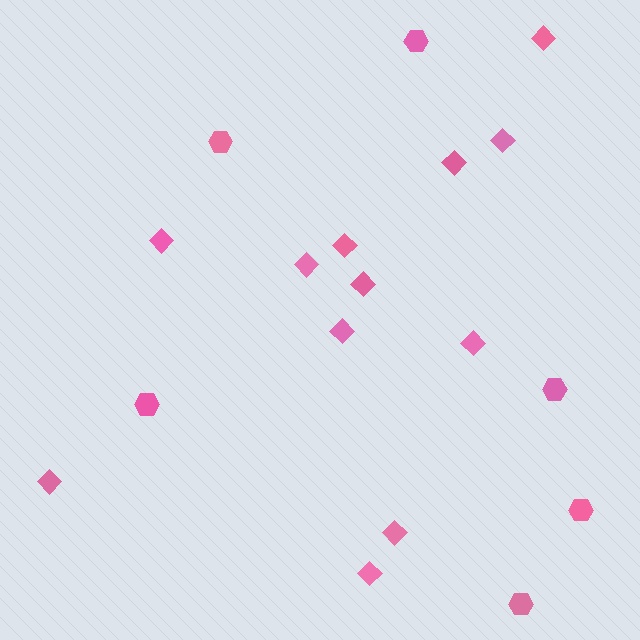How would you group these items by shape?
There are 2 groups: one group of diamonds (12) and one group of hexagons (6).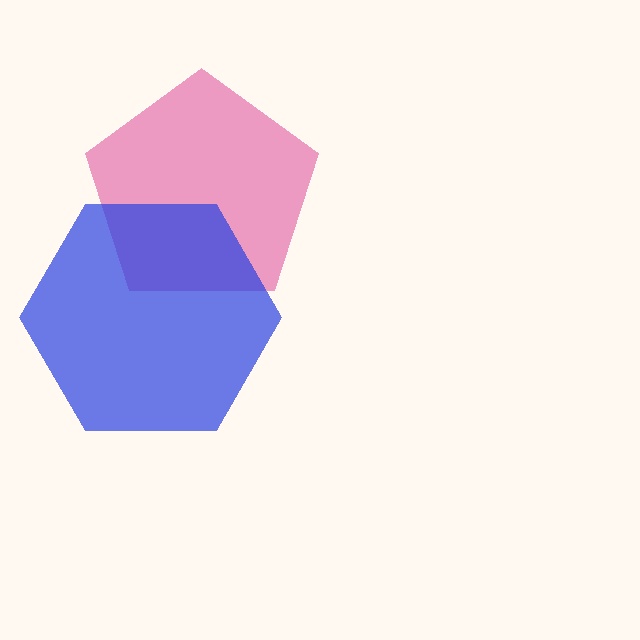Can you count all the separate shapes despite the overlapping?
Yes, there are 2 separate shapes.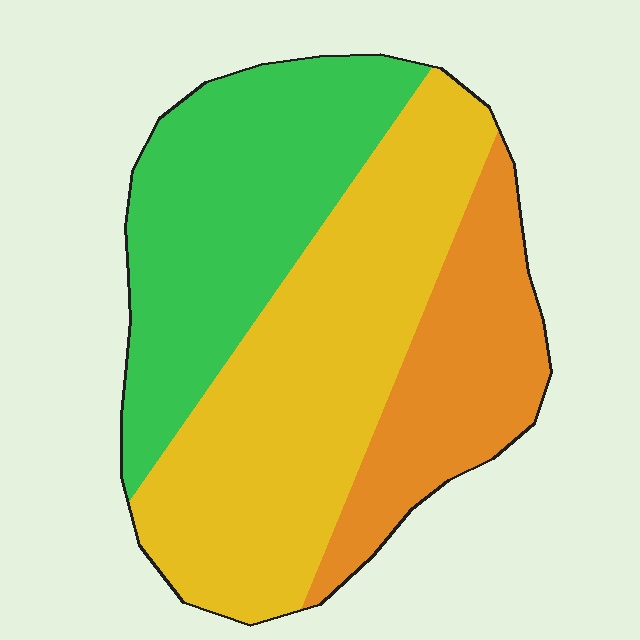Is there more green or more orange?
Green.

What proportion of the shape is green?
Green covers about 35% of the shape.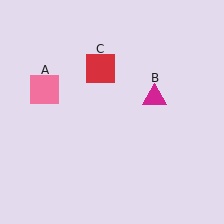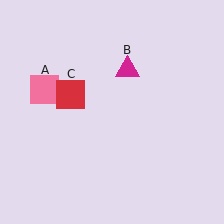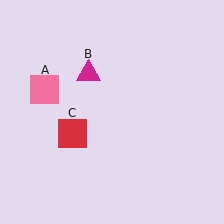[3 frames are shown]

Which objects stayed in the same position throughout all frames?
Pink square (object A) remained stationary.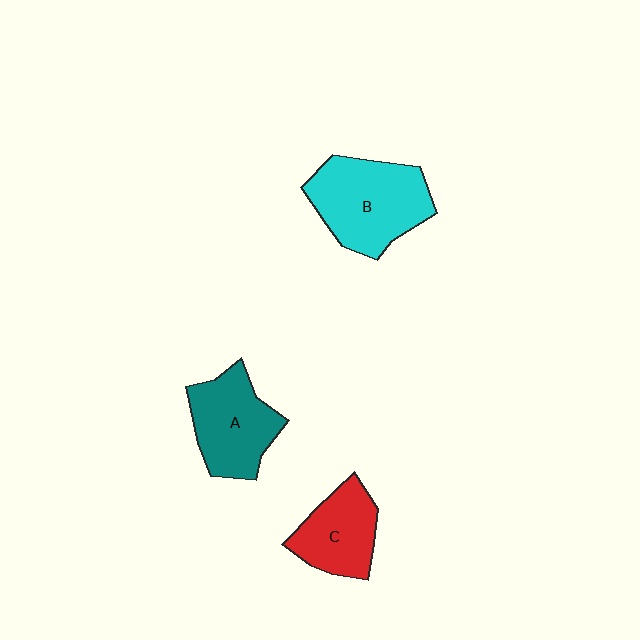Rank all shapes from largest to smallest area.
From largest to smallest: B (cyan), A (teal), C (red).